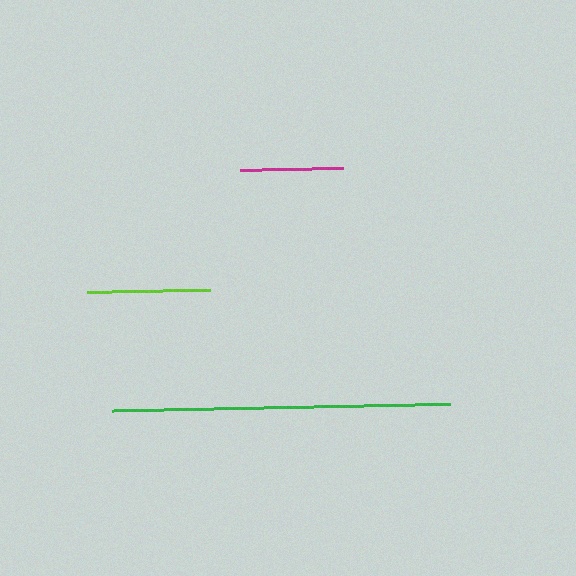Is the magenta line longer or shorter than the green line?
The green line is longer than the magenta line.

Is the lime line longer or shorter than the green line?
The green line is longer than the lime line.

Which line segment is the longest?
The green line is the longest at approximately 338 pixels.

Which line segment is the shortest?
The magenta line is the shortest at approximately 102 pixels.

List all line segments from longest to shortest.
From longest to shortest: green, lime, magenta.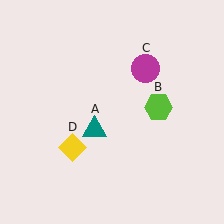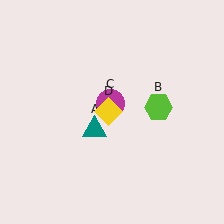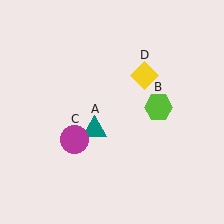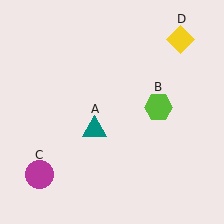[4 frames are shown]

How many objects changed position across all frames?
2 objects changed position: magenta circle (object C), yellow diamond (object D).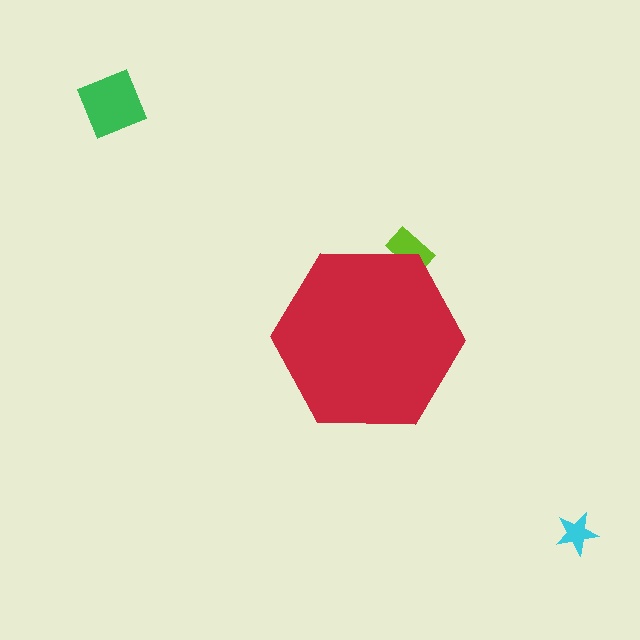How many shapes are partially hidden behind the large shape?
1 shape is partially hidden.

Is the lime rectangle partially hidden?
Yes, the lime rectangle is partially hidden behind the red hexagon.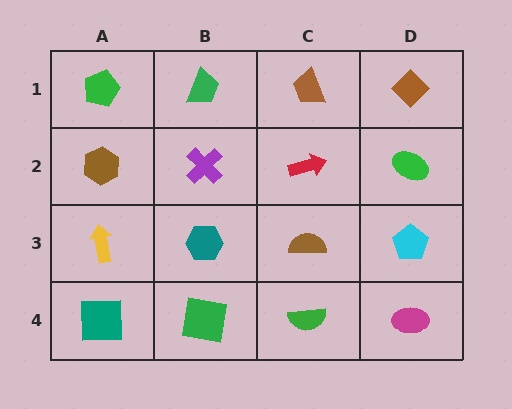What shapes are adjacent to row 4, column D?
A cyan pentagon (row 3, column D), a green semicircle (row 4, column C).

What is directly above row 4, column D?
A cyan pentagon.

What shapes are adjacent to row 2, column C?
A brown trapezoid (row 1, column C), a brown semicircle (row 3, column C), a purple cross (row 2, column B), a green ellipse (row 2, column D).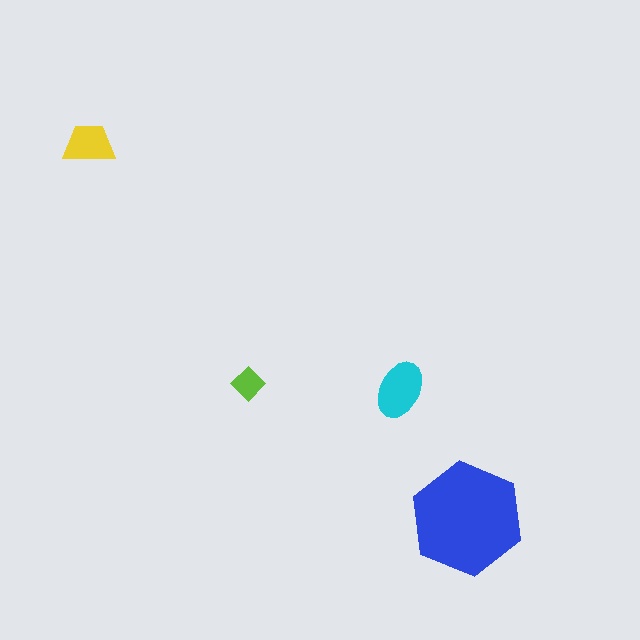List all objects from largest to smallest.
The blue hexagon, the cyan ellipse, the yellow trapezoid, the lime diamond.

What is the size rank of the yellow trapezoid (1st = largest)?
3rd.